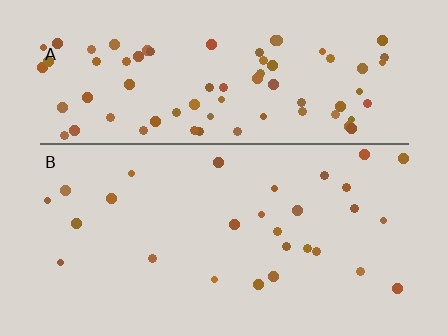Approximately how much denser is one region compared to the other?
Approximately 3.0× — region A over region B.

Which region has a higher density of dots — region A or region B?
A (the top).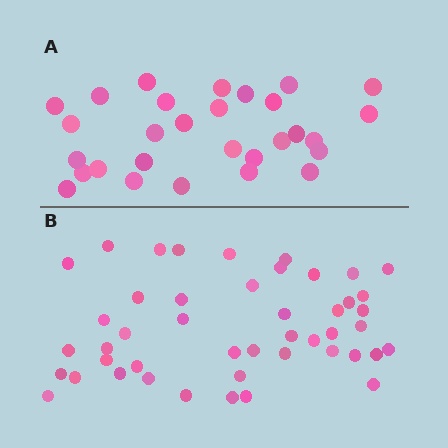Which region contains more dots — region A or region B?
Region B (the bottom region) has more dots.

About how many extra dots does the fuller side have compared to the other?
Region B has approximately 15 more dots than region A.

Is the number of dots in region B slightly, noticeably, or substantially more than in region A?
Region B has substantially more. The ratio is roughly 1.6 to 1.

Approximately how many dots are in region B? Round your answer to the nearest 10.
About 50 dots. (The exact count is 46, which rounds to 50.)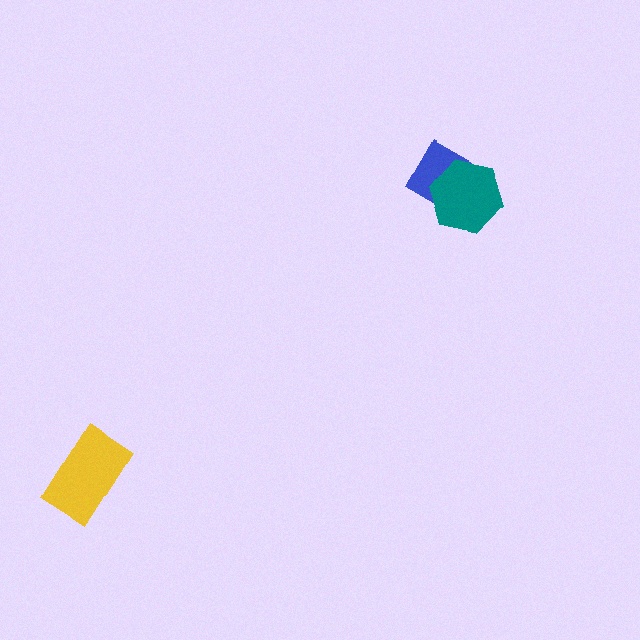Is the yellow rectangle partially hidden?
No, no other shape covers it.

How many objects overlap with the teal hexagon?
1 object overlaps with the teal hexagon.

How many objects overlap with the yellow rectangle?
0 objects overlap with the yellow rectangle.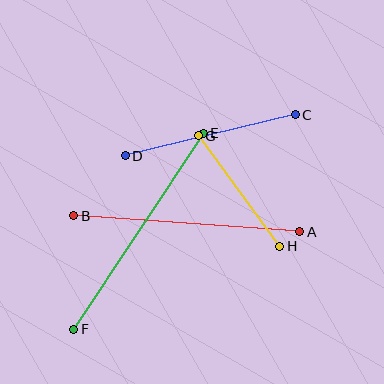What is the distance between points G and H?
The distance is approximately 137 pixels.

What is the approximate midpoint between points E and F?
The midpoint is at approximately (138, 231) pixels.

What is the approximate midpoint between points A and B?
The midpoint is at approximately (187, 224) pixels.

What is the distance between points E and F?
The distance is approximately 235 pixels.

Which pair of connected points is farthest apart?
Points E and F are farthest apart.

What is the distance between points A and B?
The distance is approximately 227 pixels.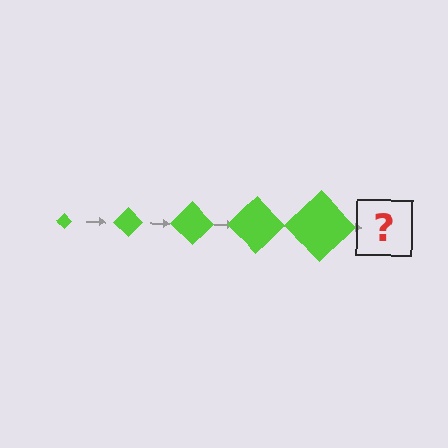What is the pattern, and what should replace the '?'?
The pattern is that the diamond gets progressively larger each step. The '?' should be a lime diamond, larger than the previous one.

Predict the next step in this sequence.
The next step is a lime diamond, larger than the previous one.